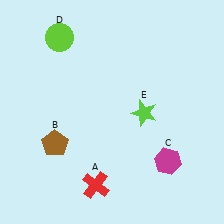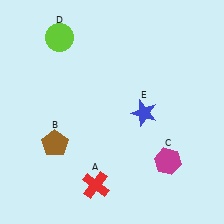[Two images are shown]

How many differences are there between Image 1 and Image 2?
There is 1 difference between the two images.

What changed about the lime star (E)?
In Image 1, E is lime. In Image 2, it changed to blue.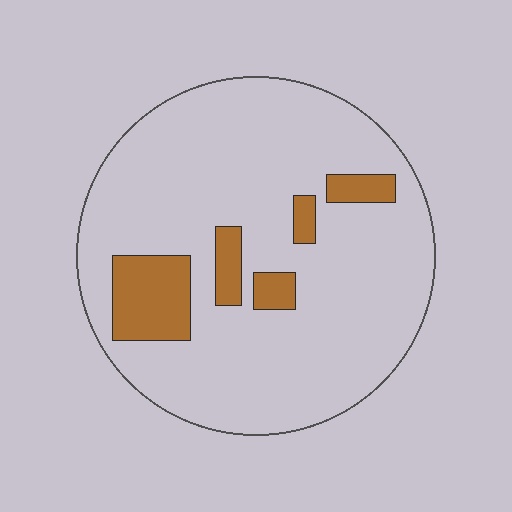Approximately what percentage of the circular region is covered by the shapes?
Approximately 15%.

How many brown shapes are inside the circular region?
5.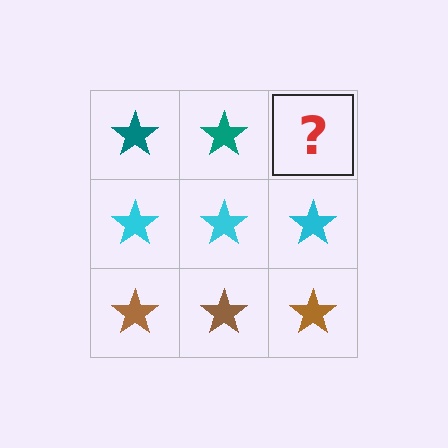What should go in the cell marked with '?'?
The missing cell should contain a teal star.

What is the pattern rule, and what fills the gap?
The rule is that each row has a consistent color. The gap should be filled with a teal star.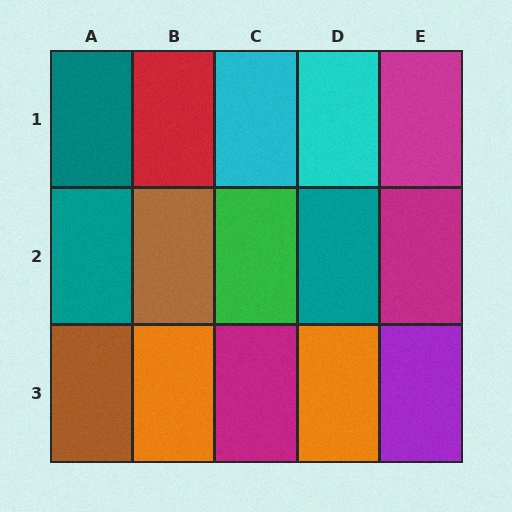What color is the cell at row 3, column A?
Brown.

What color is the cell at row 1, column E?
Magenta.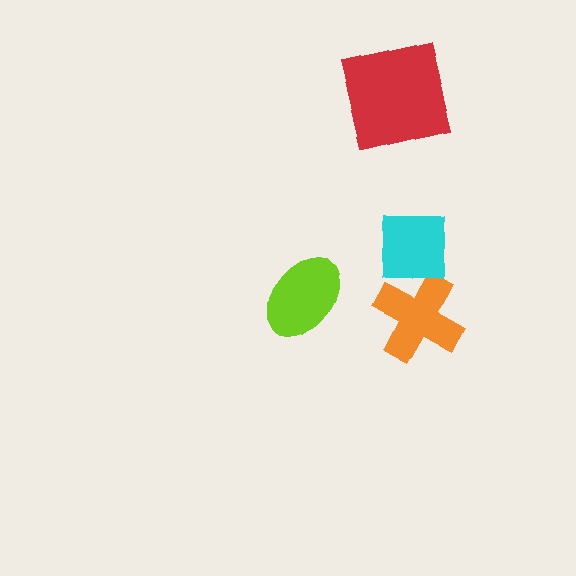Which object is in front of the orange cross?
The cyan square is in front of the orange cross.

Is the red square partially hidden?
No, no other shape covers it.